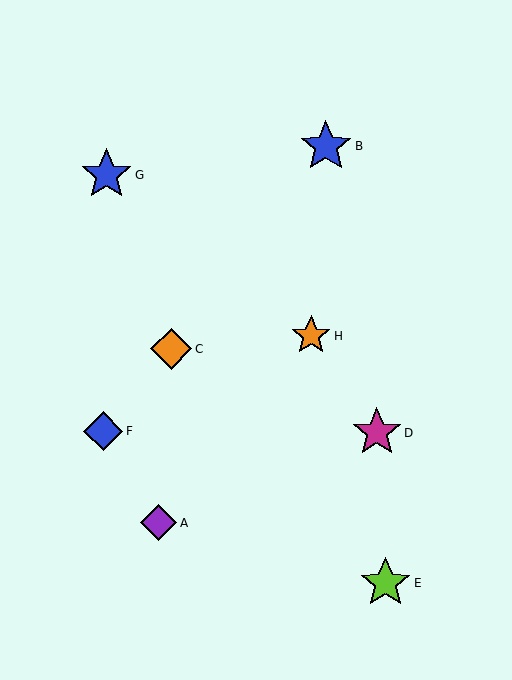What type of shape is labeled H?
Shape H is an orange star.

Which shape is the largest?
The blue star (labeled B) is the largest.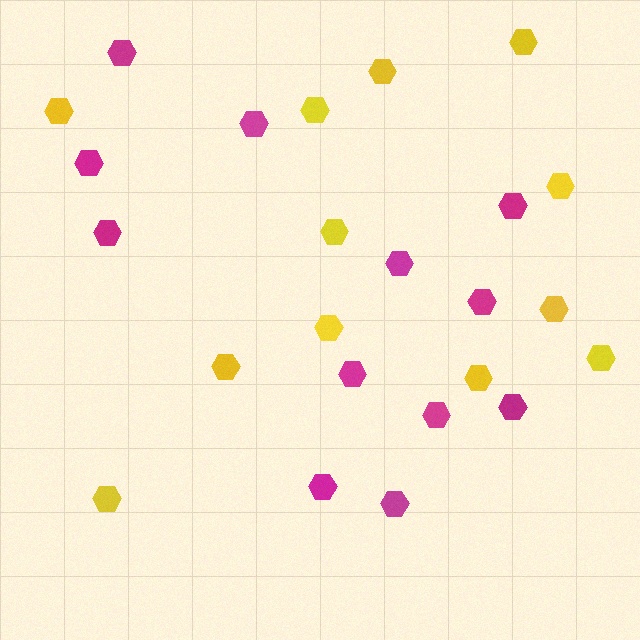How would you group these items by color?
There are 2 groups: one group of magenta hexagons (12) and one group of yellow hexagons (12).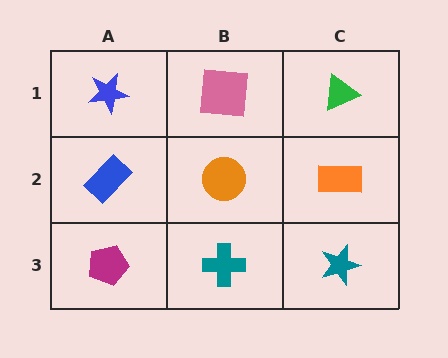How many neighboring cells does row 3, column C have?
2.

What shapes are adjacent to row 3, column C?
An orange rectangle (row 2, column C), a teal cross (row 3, column B).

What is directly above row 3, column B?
An orange circle.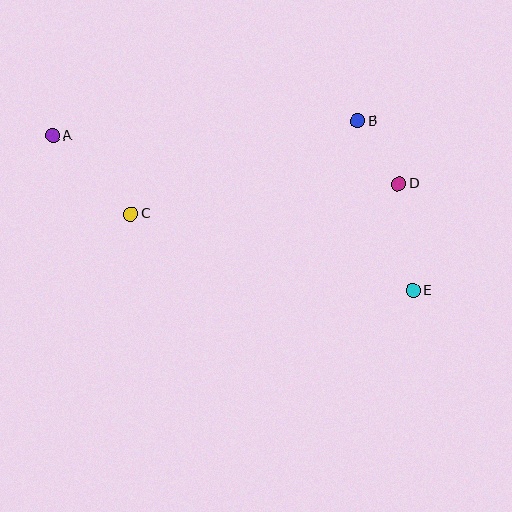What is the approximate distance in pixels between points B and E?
The distance between B and E is approximately 179 pixels.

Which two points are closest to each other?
Points B and D are closest to each other.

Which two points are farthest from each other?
Points A and E are farthest from each other.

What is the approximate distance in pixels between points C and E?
The distance between C and E is approximately 293 pixels.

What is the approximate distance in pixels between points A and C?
The distance between A and C is approximately 110 pixels.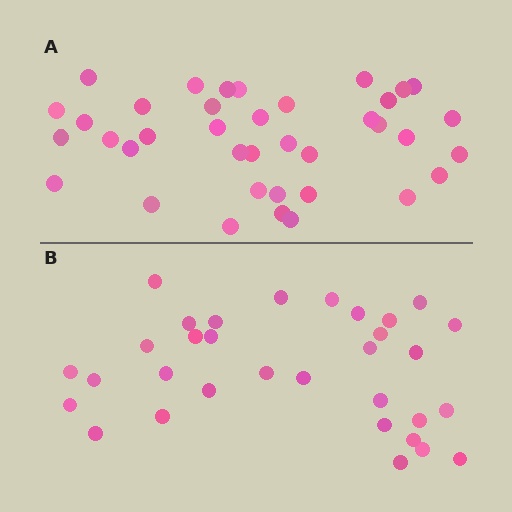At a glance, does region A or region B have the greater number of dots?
Region A (the top region) has more dots.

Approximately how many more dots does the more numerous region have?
Region A has about 6 more dots than region B.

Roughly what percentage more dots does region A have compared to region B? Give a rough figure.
About 20% more.